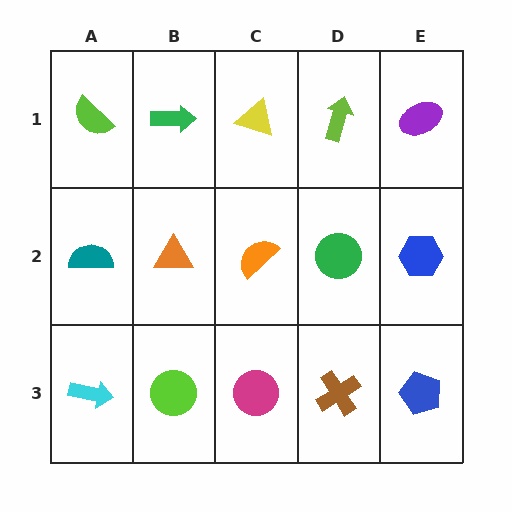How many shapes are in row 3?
5 shapes.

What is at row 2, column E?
A blue hexagon.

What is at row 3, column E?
A blue pentagon.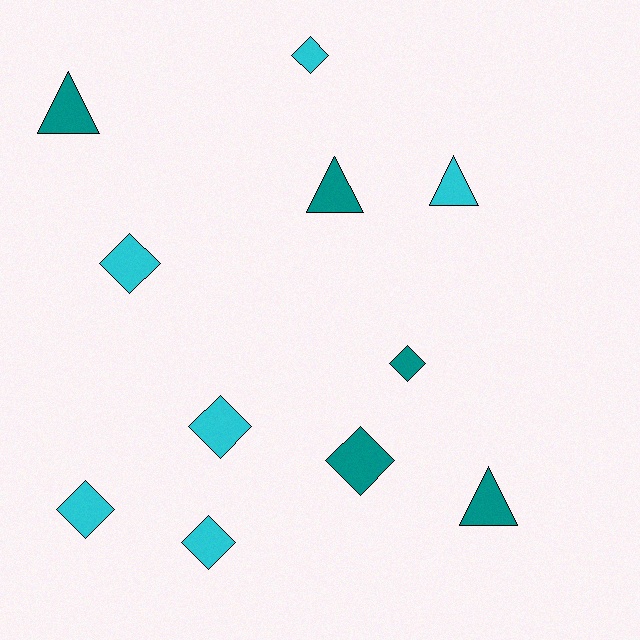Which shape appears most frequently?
Diamond, with 7 objects.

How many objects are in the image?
There are 11 objects.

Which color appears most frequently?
Cyan, with 6 objects.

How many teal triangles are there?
There are 3 teal triangles.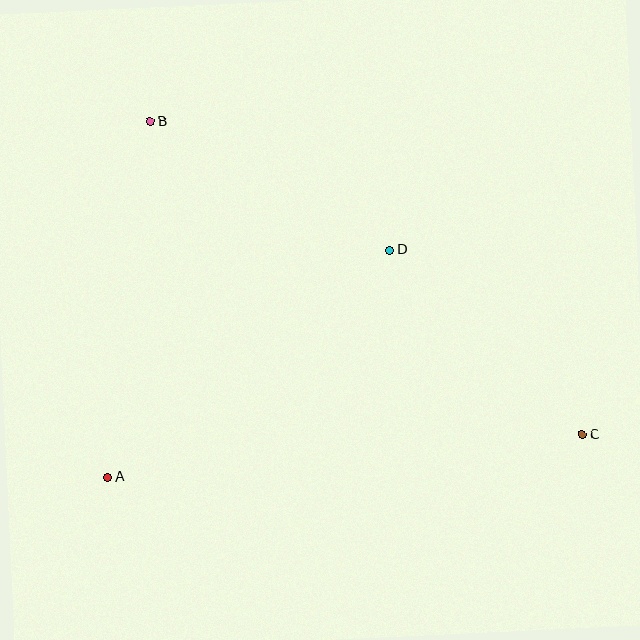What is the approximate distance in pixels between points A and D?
The distance between A and D is approximately 362 pixels.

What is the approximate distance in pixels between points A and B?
The distance between A and B is approximately 358 pixels.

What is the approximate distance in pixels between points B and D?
The distance between B and D is approximately 272 pixels.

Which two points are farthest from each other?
Points B and C are farthest from each other.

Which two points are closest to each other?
Points C and D are closest to each other.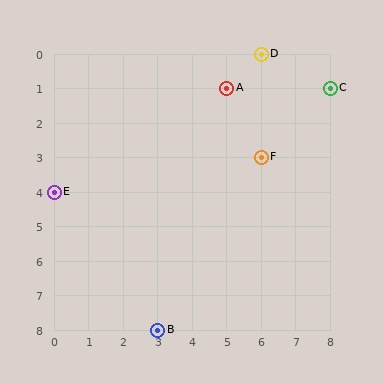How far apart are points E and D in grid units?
Points E and D are 6 columns and 4 rows apart (about 7.2 grid units diagonally).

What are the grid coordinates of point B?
Point B is at grid coordinates (3, 8).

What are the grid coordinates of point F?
Point F is at grid coordinates (6, 3).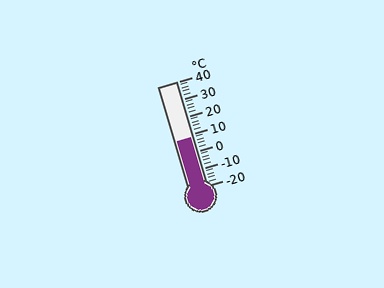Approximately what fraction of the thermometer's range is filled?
The thermometer is filled to approximately 45% of its range.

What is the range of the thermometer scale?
The thermometer scale ranges from -20°C to 40°C.